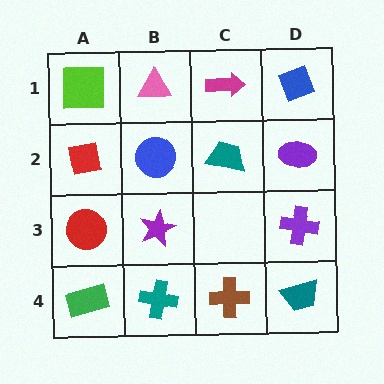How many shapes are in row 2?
4 shapes.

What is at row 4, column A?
A green rectangle.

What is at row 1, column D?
A blue diamond.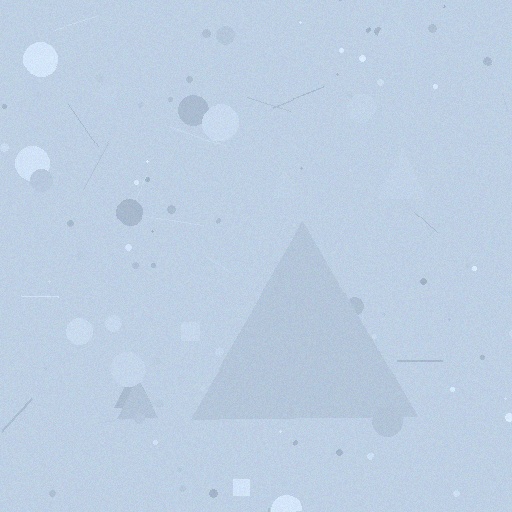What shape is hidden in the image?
A triangle is hidden in the image.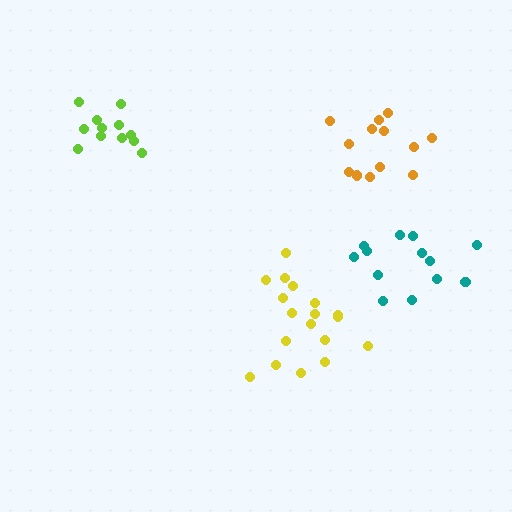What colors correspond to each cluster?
The clusters are colored: orange, lime, teal, yellow.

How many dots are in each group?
Group 1: 13 dots, Group 2: 12 dots, Group 3: 13 dots, Group 4: 18 dots (56 total).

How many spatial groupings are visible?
There are 4 spatial groupings.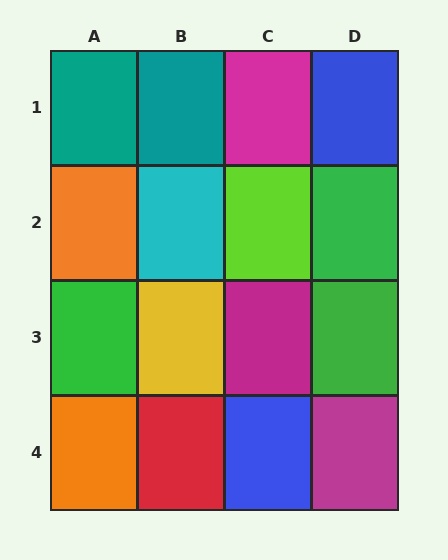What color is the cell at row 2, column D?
Green.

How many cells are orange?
2 cells are orange.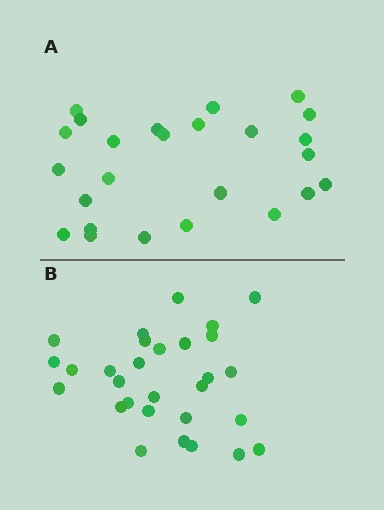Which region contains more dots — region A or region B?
Region B (the bottom region) has more dots.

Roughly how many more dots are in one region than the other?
Region B has about 4 more dots than region A.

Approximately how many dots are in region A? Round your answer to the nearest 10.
About 20 dots. (The exact count is 25, which rounds to 20.)